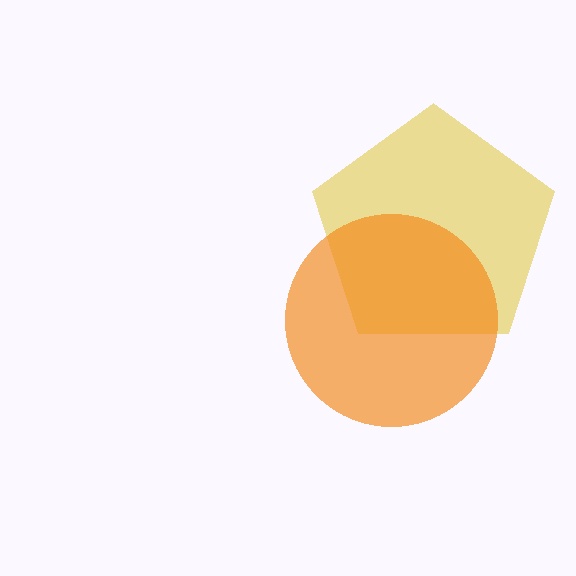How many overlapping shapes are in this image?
There are 2 overlapping shapes in the image.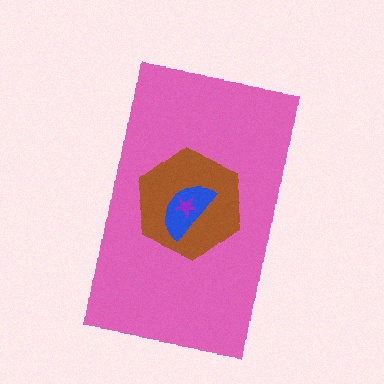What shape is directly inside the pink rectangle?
The brown hexagon.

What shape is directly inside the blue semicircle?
The purple star.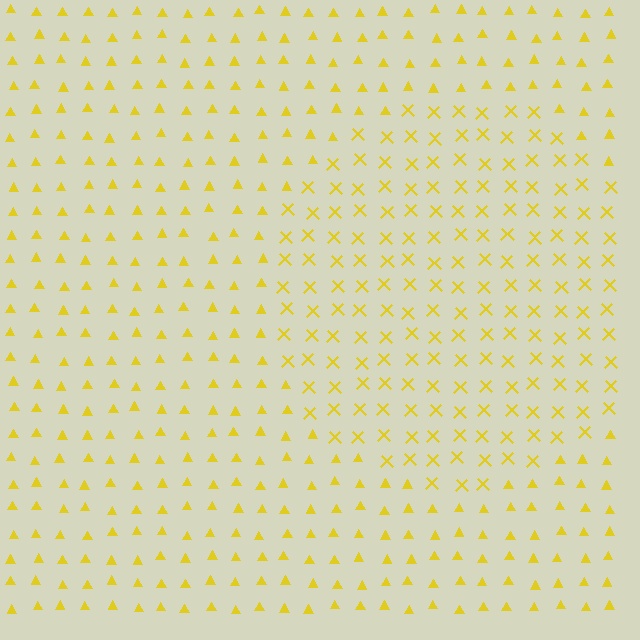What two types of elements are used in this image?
The image uses X marks inside the circle region and triangles outside it.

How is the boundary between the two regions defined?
The boundary is defined by a change in element shape: X marks inside vs. triangles outside. All elements share the same color and spacing.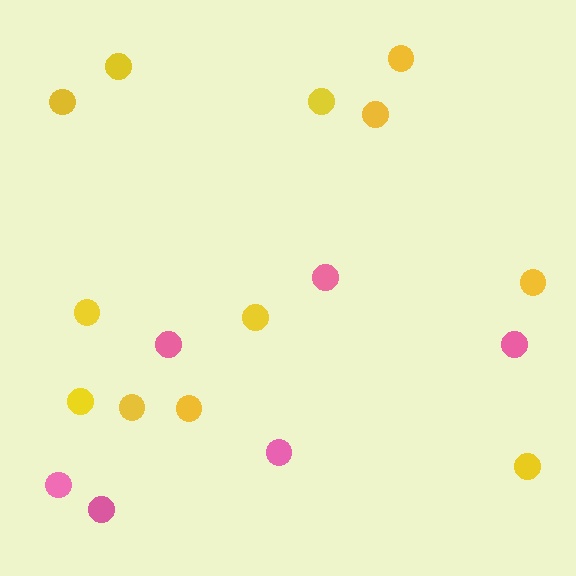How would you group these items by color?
There are 2 groups: one group of pink circles (6) and one group of yellow circles (12).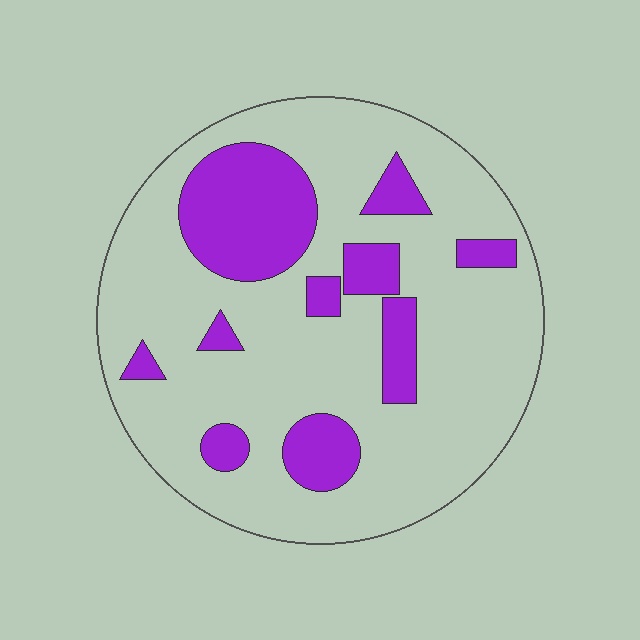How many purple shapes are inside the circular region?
10.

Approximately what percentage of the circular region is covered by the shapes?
Approximately 25%.